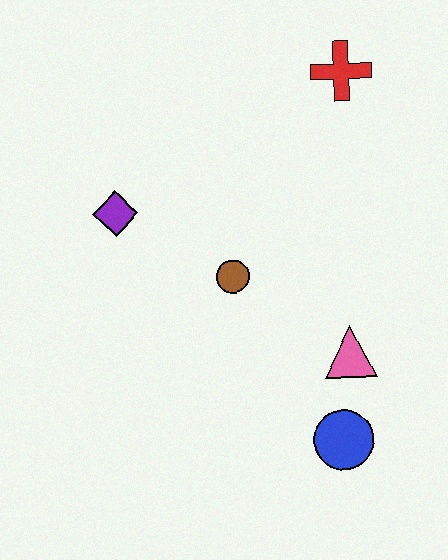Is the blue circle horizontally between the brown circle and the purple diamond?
No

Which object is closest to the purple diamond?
The brown circle is closest to the purple diamond.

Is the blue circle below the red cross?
Yes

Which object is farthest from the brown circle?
The red cross is farthest from the brown circle.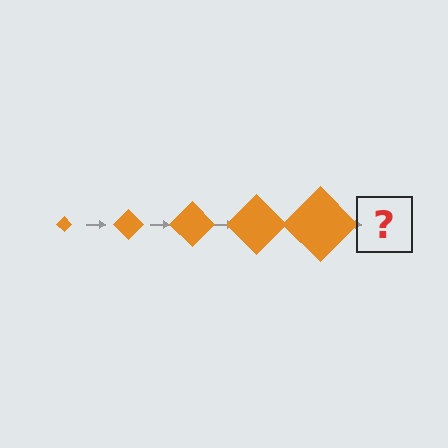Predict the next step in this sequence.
The next step is an orange diamond, larger than the previous one.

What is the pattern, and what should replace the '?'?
The pattern is that the diamond gets progressively larger each step. The '?' should be an orange diamond, larger than the previous one.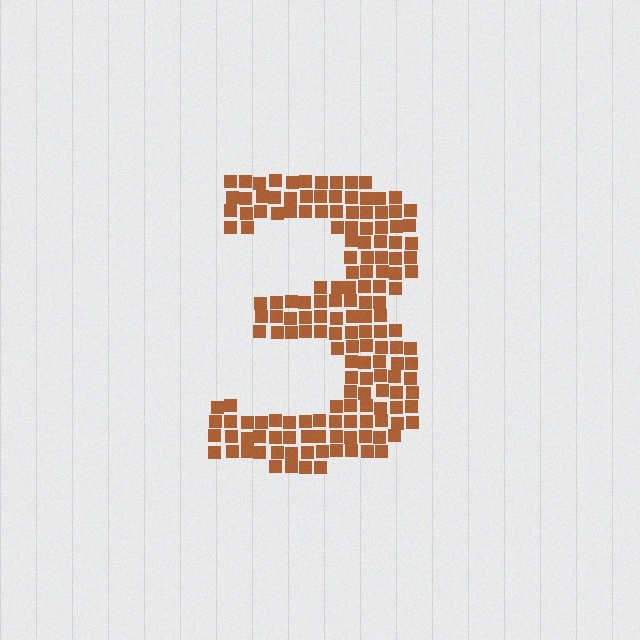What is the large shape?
The large shape is the digit 3.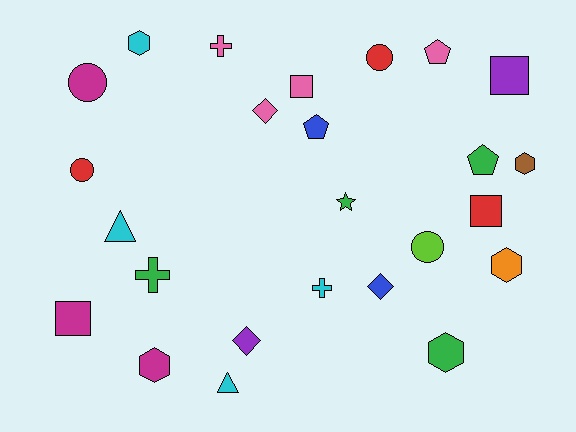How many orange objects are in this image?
There is 1 orange object.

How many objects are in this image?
There are 25 objects.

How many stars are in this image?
There is 1 star.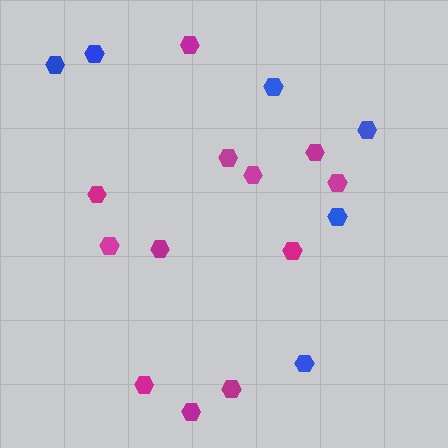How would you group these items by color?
There are 2 groups: one group of magenta hexagons (12) and one group of blue hexagons (6).